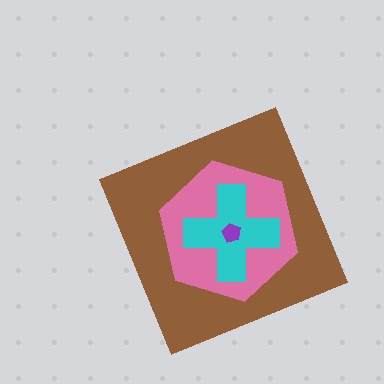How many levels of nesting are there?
4.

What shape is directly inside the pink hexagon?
The cyan cross.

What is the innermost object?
The purple pentagon.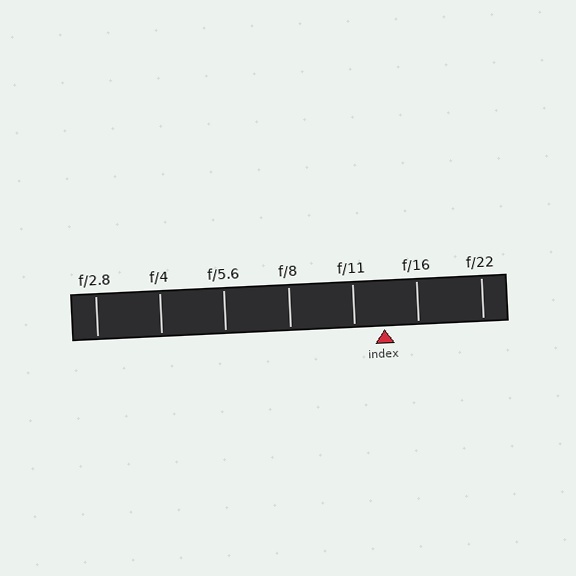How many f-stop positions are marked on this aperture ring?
There are 7 f-stop positions marked.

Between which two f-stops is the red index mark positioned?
The index mark is between f/11 and f/16.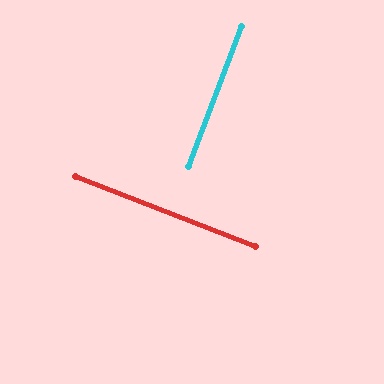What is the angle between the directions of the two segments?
Approximately 90 degrees.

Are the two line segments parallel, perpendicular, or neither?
Perpendicular — they meet at approximately 90°.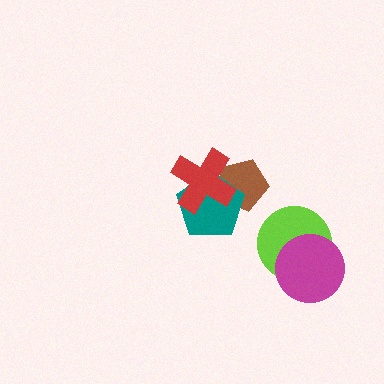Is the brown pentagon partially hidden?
Yes, it is partially covered by another shape.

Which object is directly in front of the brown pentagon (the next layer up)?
The teal pentagon is directly in front of the brown pentagon.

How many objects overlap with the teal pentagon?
2 objects overlap with the teal pentagon.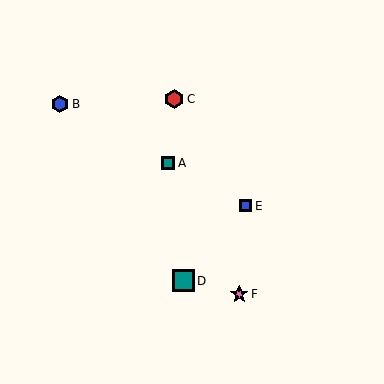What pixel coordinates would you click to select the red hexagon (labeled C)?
Click at (174, 99) to select the red hexagon C.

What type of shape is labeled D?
Shape D is a teal square.